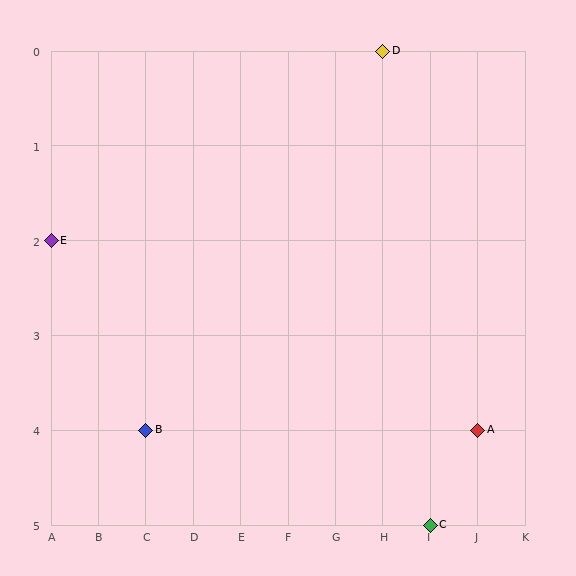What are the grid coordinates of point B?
Point B is at grid coordinates (C, 4).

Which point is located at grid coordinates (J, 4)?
Point A is at (J, 4).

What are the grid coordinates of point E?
Point E is at grid coordinates (A, 2).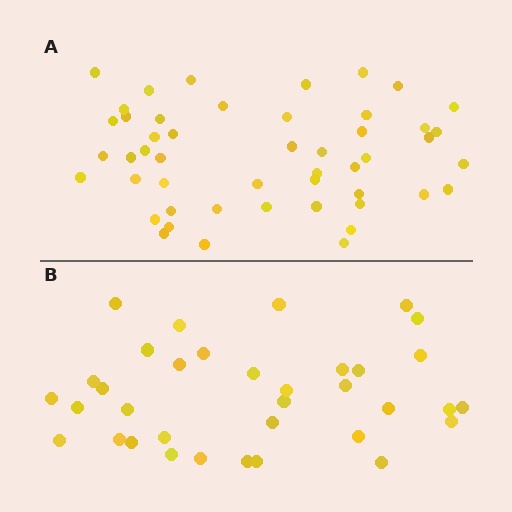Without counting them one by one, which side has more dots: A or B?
Region A (the top region) has more dots.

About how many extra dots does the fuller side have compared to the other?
Region A has approximately 15 more dots than region B.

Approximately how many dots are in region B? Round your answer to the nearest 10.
About 40 dots. (The exact count is 35, which rounds to 40.)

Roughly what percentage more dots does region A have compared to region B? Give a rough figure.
About 40% more.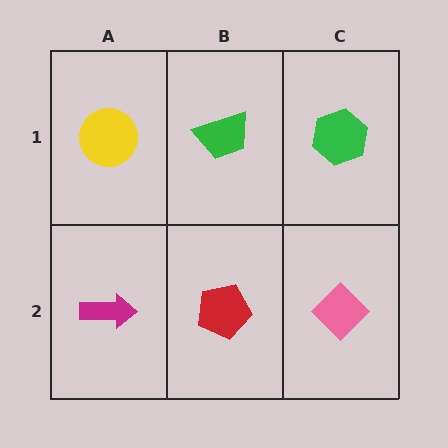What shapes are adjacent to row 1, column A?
A magenta arrow (row 2, column A), a green trapezoid (row 1, column B).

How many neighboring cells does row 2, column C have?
2.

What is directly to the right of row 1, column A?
A green trapezoid.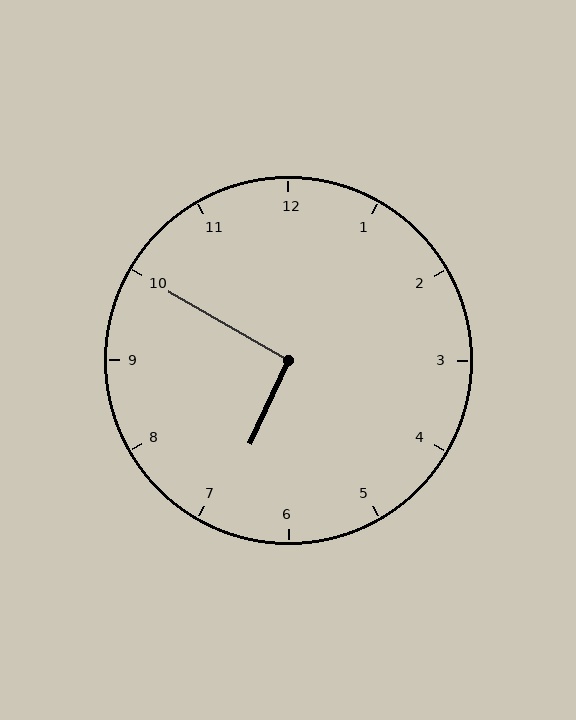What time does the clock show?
6:50.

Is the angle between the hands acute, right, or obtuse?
It is right.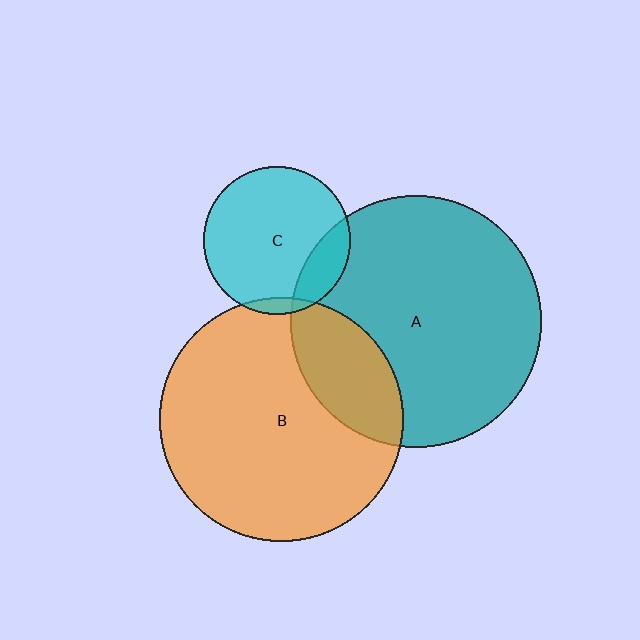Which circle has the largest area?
Circle A (teal).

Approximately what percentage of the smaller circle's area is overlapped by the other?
Approximately 20%.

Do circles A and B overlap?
Yes.